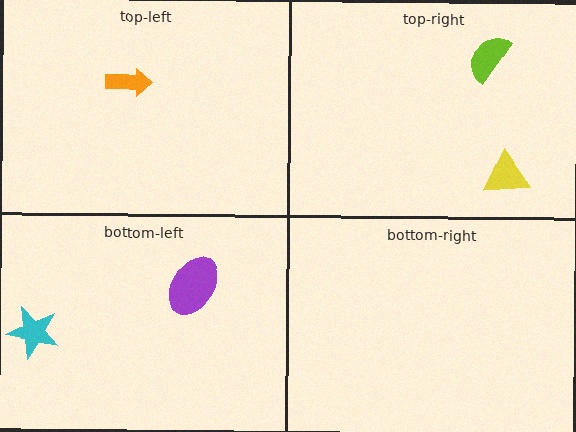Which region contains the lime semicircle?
The top-right region.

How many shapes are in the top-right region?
2.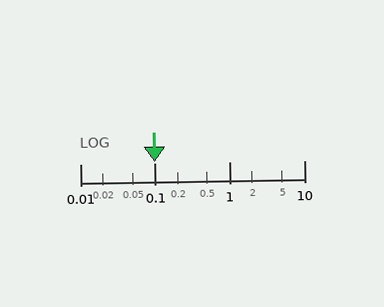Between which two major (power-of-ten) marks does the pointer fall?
The pointer is between 0.01 and 0.1.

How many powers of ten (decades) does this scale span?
The scale spans 3 decades, from 0.01 to 10.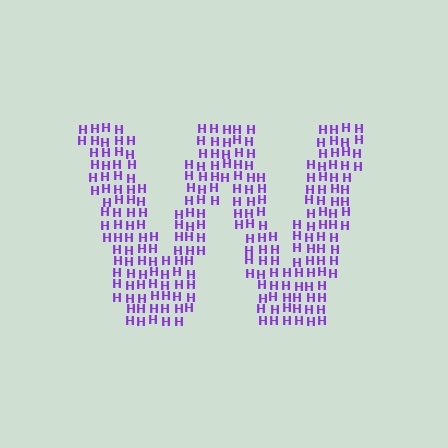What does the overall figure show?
The overall figure shows the letter W.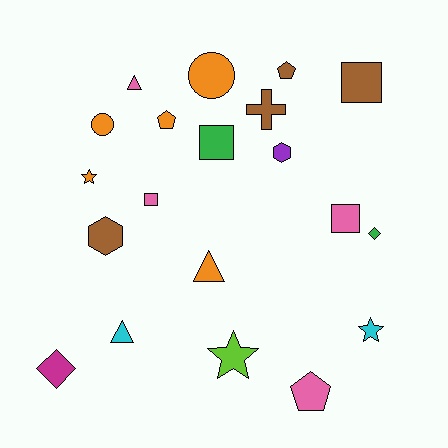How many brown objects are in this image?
There are 4 brown objects.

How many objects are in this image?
There are 20 objects.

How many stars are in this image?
There are 3 stars.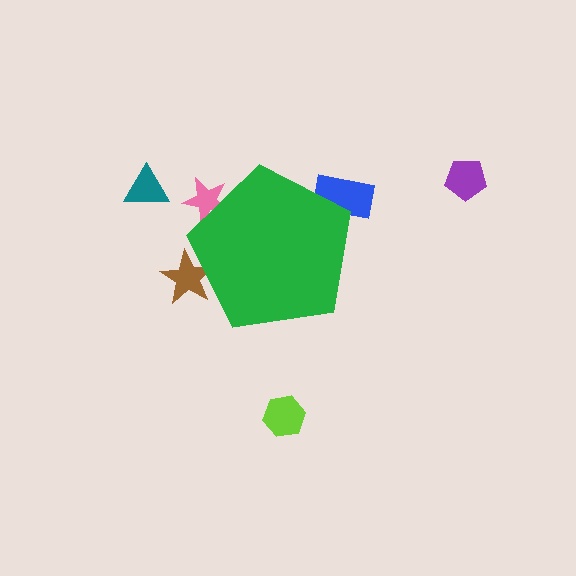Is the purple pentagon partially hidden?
No, the purple pentagon is fully visible.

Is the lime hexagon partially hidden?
No, the lime hexagon is fully visible.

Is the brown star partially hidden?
Yes, the brown star is partially hidden behind the green pentagon.